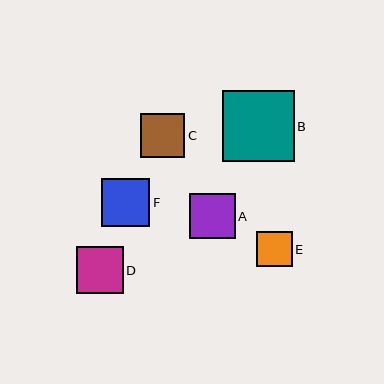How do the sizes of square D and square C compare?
Square D and square C are approximately the same size.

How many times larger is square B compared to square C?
Square B is approximately 1.6 times the size of square C.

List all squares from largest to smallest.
From largest to smallest: B, F, D, A, C, E.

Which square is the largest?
Square B is the largest with a size of approximately 72 pixels.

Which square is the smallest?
Square E is the smallest with a size of approximately 35 pixels.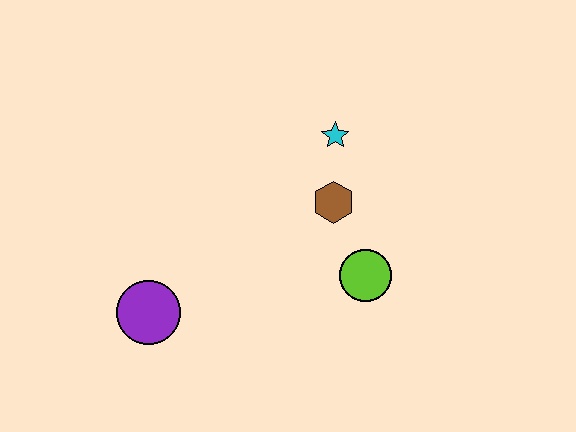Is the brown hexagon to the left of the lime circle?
Yes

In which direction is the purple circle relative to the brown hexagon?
The purple circle is to the left of the brown hexagon.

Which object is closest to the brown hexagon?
The cyan star is closest to the brown hexagon.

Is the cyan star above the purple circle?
Yes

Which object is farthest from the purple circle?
The cyan star is farthest from the purple circle.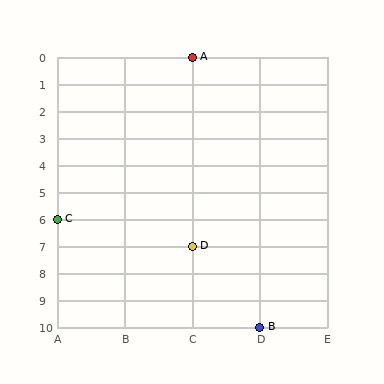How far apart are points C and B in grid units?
Points C and B are 3 columns and 4 rows apart (about 5.0 grid units diagonally).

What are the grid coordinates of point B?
Point B is at grid coordinates (D, 10).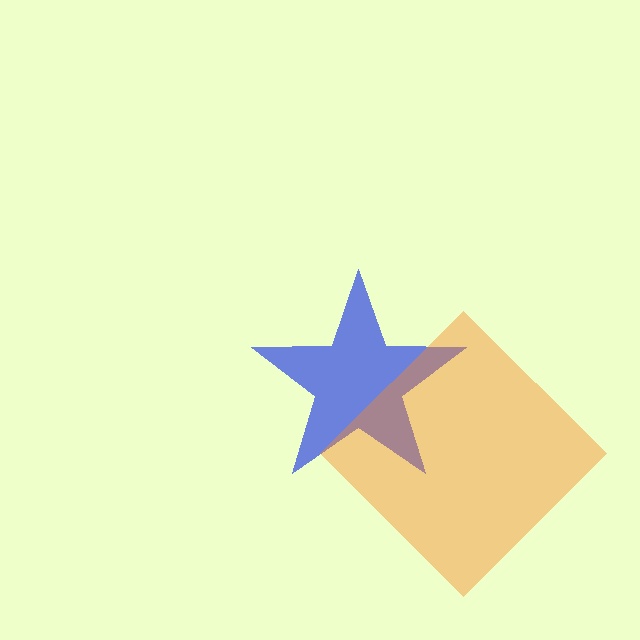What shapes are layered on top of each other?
The layered shapes are: a blue star, an orange diamond.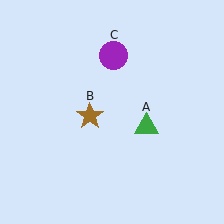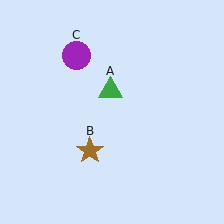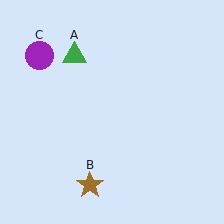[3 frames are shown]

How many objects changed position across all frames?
3 objects changed position: green triangle (object A), brown star (object B), purple circle (object C).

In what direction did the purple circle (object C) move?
The purple circle (object C) moved left.